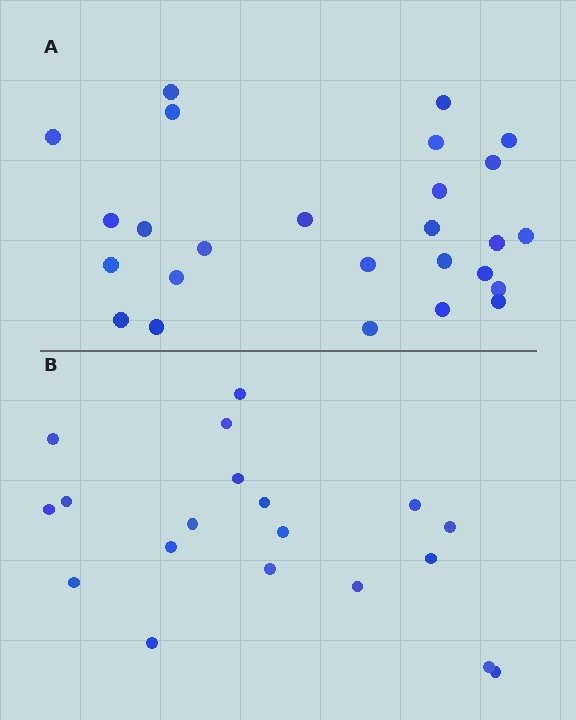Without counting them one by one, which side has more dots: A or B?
Region A (the top region) has more dots.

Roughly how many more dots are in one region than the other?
Region A has roughly 8 or so more dots than region B.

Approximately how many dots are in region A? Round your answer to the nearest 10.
About 30 dots. (The exact count is 26, which rounds to 30.)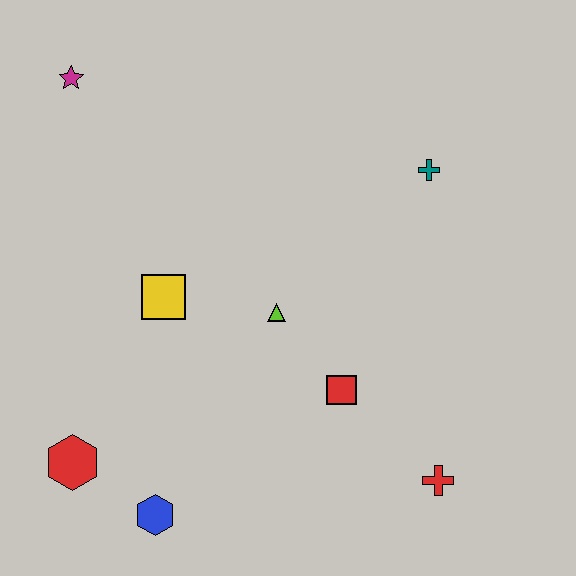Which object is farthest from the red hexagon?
The teal cross is farthest from the red hexagon.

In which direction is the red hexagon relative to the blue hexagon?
The red hexagon is to the left of the blue hexagon.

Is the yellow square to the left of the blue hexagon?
No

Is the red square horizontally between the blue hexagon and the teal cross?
Yes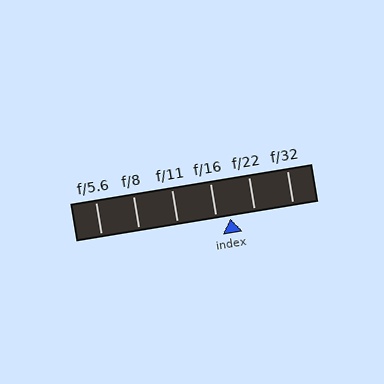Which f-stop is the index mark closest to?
The index mark is closest to f/16.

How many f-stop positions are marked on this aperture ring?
There are 6 f-stop positions marked.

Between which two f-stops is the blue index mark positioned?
The index mark is between f/16 and f/22.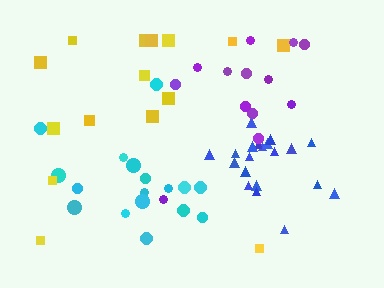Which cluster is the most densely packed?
Cyan.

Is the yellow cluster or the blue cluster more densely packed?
Blue.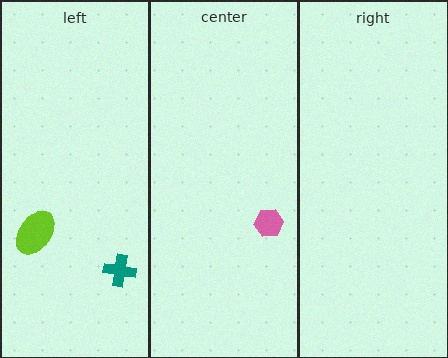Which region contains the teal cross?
The left region.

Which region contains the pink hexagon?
The center region.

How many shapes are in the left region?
2.